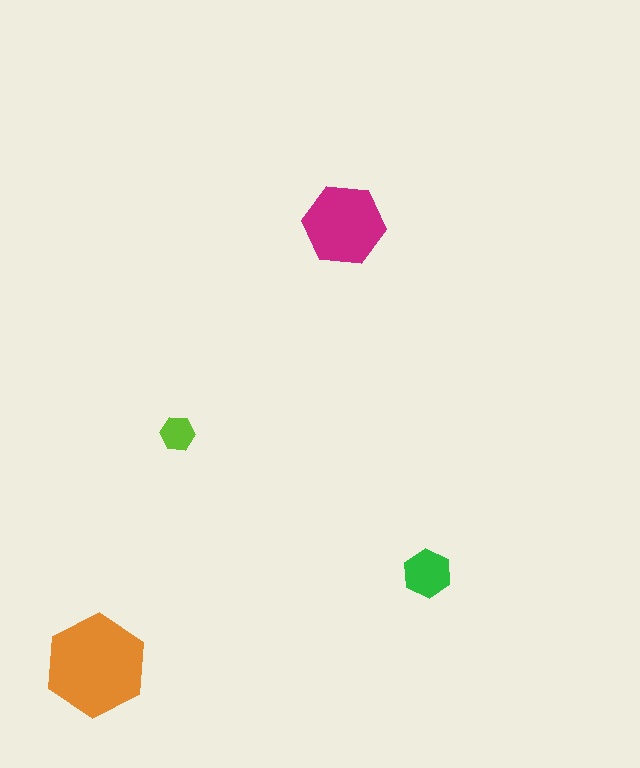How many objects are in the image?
There are 4 objects in the image.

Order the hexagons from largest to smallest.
the orange one, the magenta one, the green one, the lime one.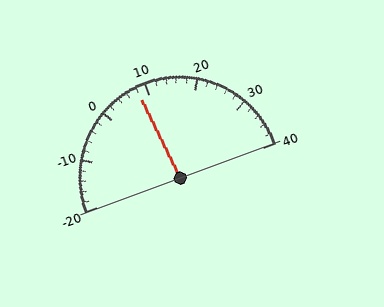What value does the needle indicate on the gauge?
The needle indicates approximately 8.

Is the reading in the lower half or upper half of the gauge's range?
The reading is in the lower half of the range (-20 to 40).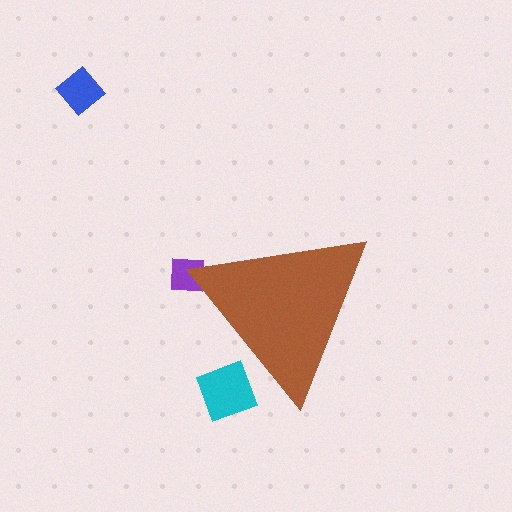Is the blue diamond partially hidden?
No, the blue diamond is fully visible.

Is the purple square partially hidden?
Yes, the purple square is partially hidden behind the brown triangle.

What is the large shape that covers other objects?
A brown triangle.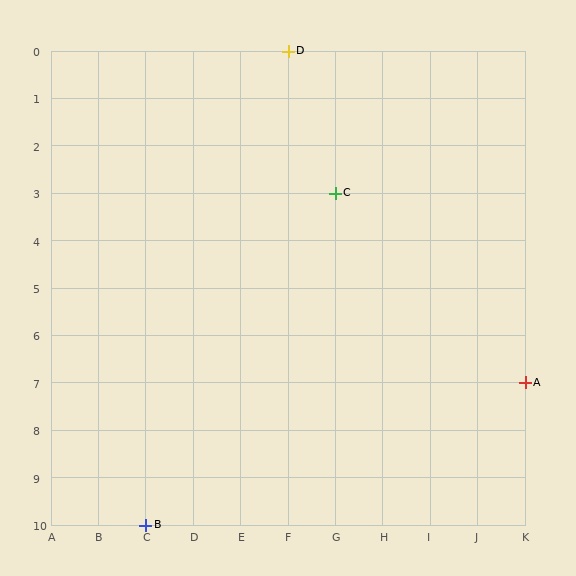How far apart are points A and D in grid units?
Points A and D are 5 columns and 7 rows apart (about 8.6 grid units diagonally).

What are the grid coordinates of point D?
Point D is at grid coordinates (F, 0).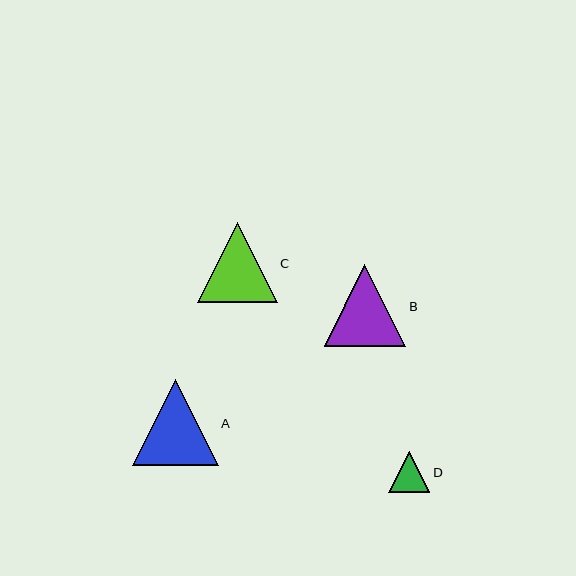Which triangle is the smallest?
Triangle D is the smallest with a size of approximately 41 pixels.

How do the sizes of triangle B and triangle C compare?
Triangle B and triangle C are approximately the same size.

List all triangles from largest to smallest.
From largest to smallest: A, B, C, D.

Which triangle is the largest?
Triangle A is the largest with a size of approximately 86 pixels.